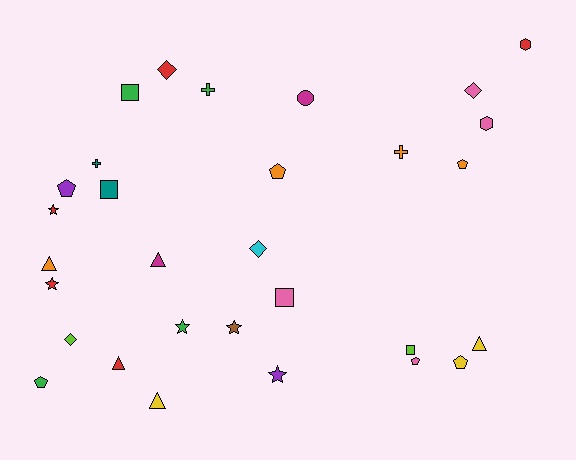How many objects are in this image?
There are 30 objects.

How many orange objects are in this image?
There are 4 orange objects.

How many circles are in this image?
There is 1 circle.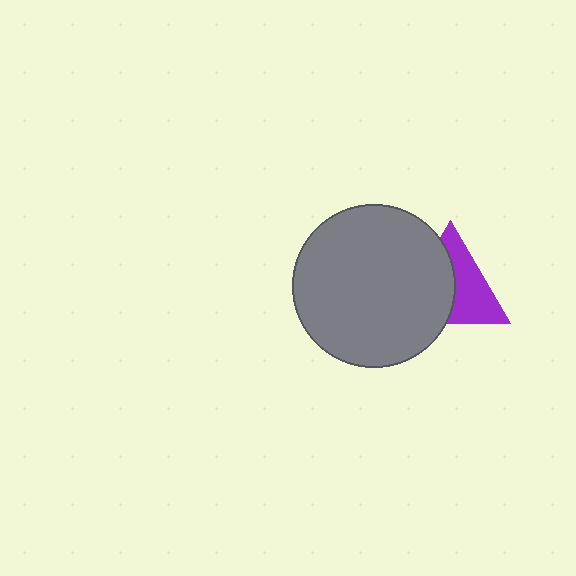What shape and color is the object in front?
The object in front is a gray circle.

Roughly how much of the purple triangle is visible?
About half of it is visible (roughly 50%).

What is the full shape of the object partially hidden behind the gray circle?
The partially hidden object is a purple triangle.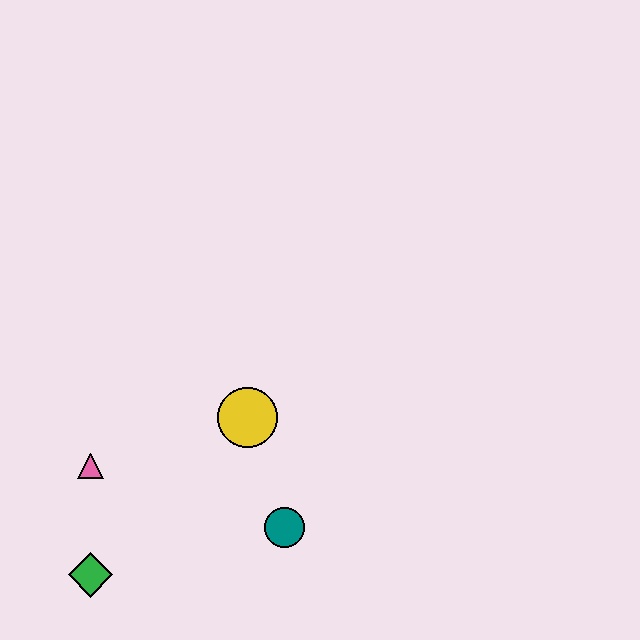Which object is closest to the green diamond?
The pink triangle is closest to the green diamond.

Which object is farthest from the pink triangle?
The teal circle is farthest from the pink triangle.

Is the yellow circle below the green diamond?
No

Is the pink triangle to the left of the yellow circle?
Yes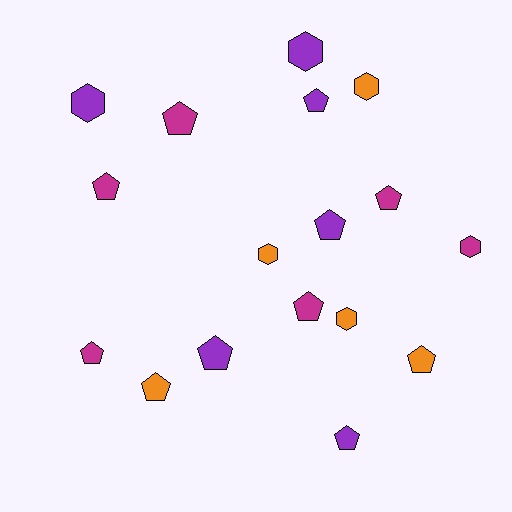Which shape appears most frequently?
Pentagon, with 11 objects.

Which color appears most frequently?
Magenta, with 6 objects.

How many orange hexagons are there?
There are 3 orange hexagons.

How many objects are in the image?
There are 17 objects.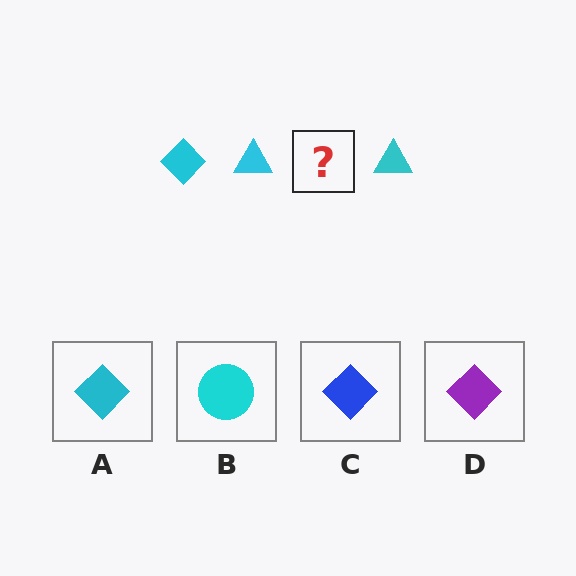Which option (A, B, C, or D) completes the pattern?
A.